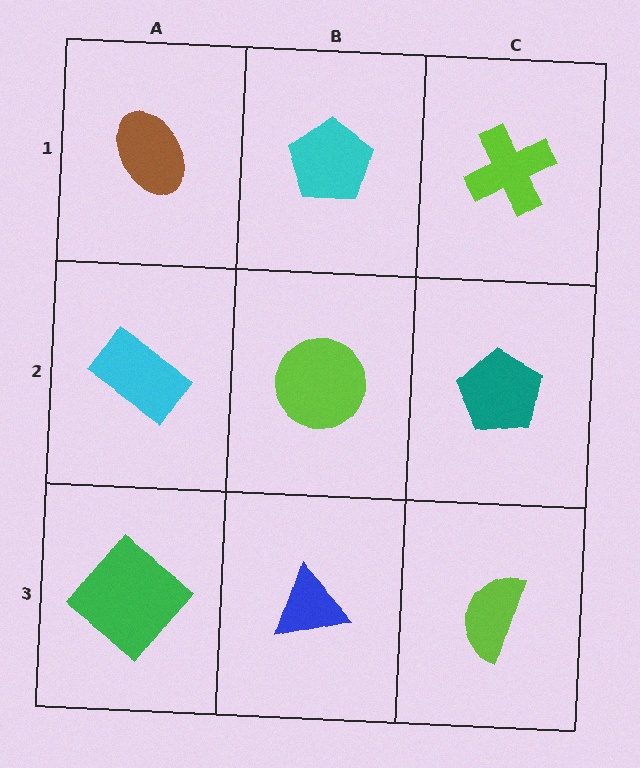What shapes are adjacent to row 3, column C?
A teal pentagon (row 2, column C), a blue triangle (row 3, column B).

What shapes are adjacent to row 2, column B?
A cyan pentagon (row 1, column B), a blue triangle (row 3, column B), a cyan rectangle (row 2, column A), a teal pentagon (row 2, column C).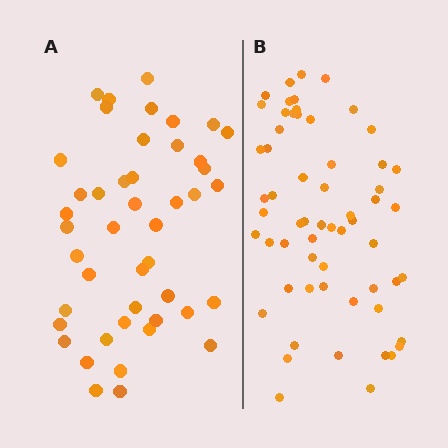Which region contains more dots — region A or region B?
Region B (the right region) has more dots.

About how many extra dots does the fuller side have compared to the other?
Region B has approximately 15 more dots than region A.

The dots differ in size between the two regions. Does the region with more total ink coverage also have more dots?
No. Region A has more total ink coverage because its dots are larger, but region B actually contains more individual dots. Total area can be misleading — the number of items is what matters here.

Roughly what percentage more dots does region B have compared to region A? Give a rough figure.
About 35% more.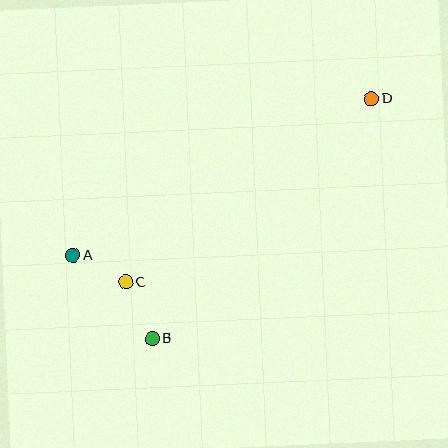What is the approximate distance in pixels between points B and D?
The distance between B and D is approximately 325 pixels.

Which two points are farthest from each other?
Points A and D are farthest from each other.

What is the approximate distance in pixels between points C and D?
The distance between C and D is approximately 306 pixels.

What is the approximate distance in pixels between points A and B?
The distance between A and B is approximately 115 pixels.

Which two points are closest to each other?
Points A and C are closest to each other.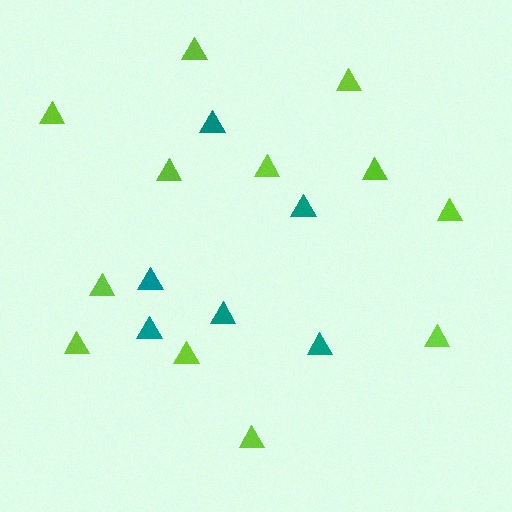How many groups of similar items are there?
There are 2 groups: one group of lime triangles (12) and one group of teal triangles (6).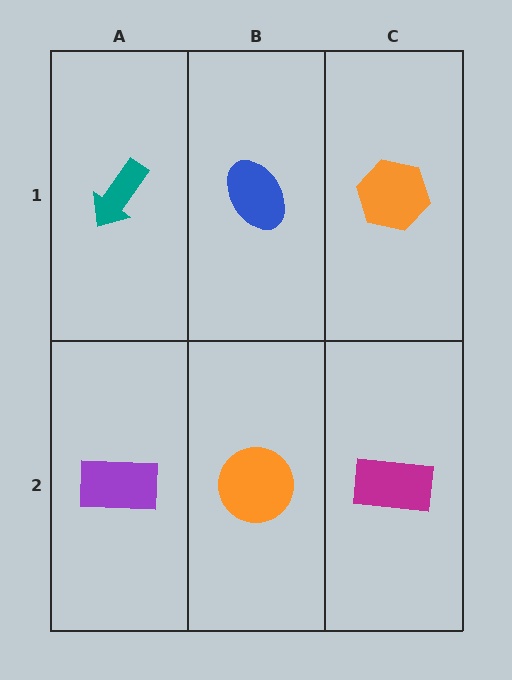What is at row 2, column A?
A purple rectangle.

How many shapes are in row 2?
3 shapes.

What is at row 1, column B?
A blue ellipse.